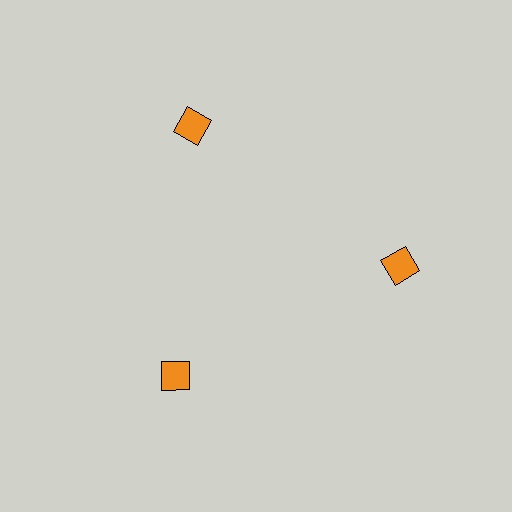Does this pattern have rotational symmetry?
Yes, this pattern has 3-fold rotational symmetry. It looks the same after rotating 120 degrees around the center.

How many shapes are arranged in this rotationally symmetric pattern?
There are 3 shapes, arranged in 3 groups of 1.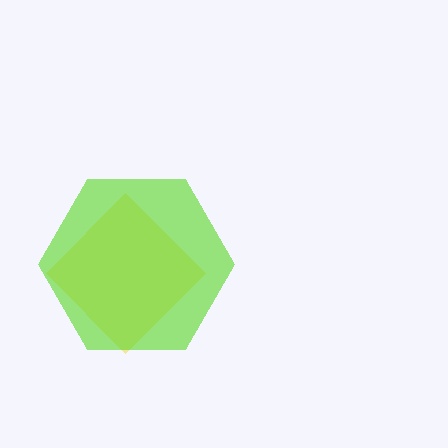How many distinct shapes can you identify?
There are 2 distinct shapes: a yellow diamond, a lime hexagon.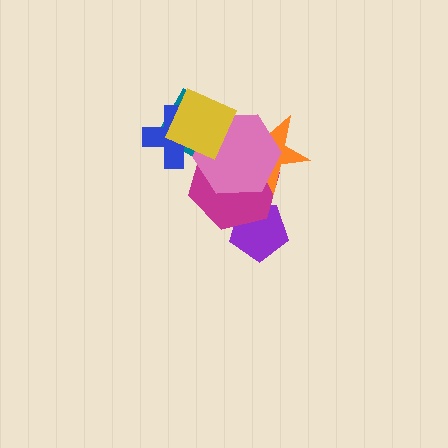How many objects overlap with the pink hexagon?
5 objects overlap with the pink hexagon.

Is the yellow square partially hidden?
No, no other shape covers it.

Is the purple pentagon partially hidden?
Yes, it is partially covered by another shape.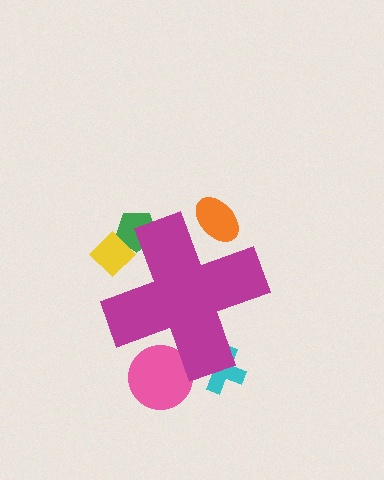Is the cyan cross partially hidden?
Yes, the cyan cross is partially hidden behind the magenta cross.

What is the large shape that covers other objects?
A magenta cross.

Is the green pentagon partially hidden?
Yes, the green pentagon is partially hidden behind the magenta cross.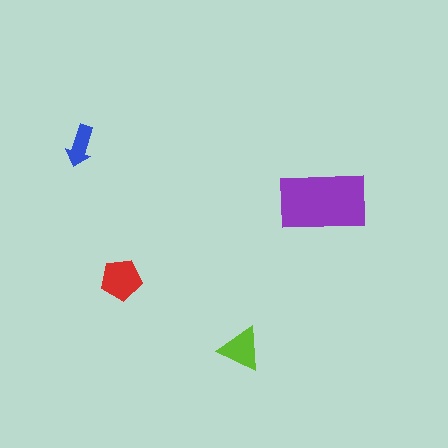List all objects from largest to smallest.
The purple rectangle, the red pentagon, the lime triangle, the blue arrow.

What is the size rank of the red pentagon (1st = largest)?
2nd.